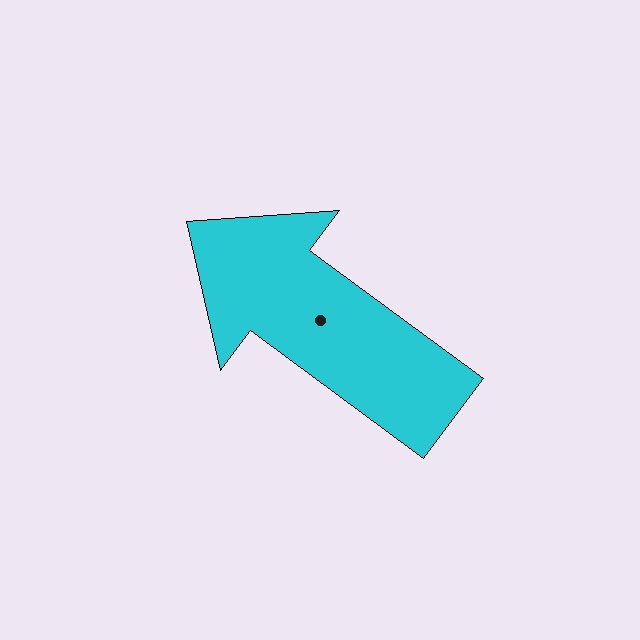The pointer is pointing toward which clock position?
Roughly 10 o'clock.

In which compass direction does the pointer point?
Northwest.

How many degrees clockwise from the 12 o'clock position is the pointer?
Approximately 307 degrees.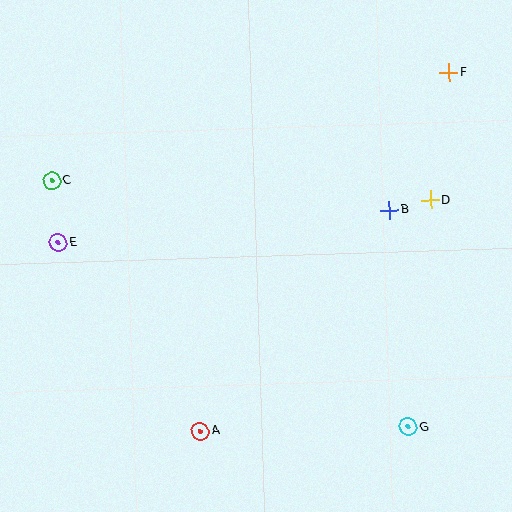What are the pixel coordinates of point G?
Point G is at (408, 427).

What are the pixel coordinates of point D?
Point D is at (430, 200).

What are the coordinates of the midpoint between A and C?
The midpoint between A and C is at (126, 306).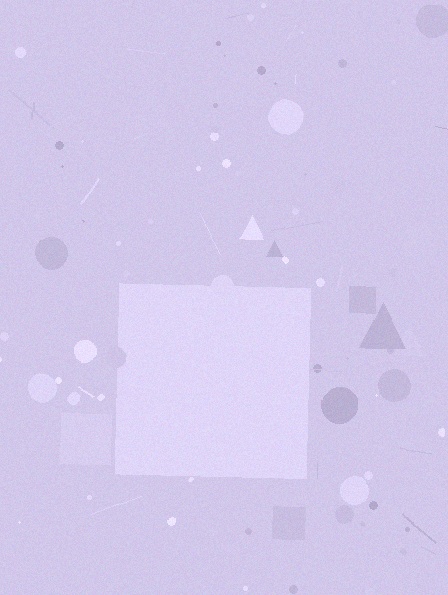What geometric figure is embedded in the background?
A square is embedded in the background.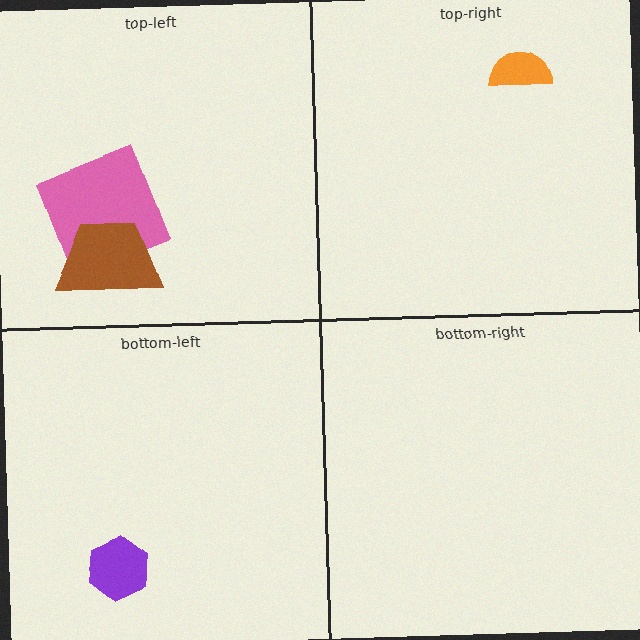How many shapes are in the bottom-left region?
1.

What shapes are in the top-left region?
The pink square, the brown trapezoid.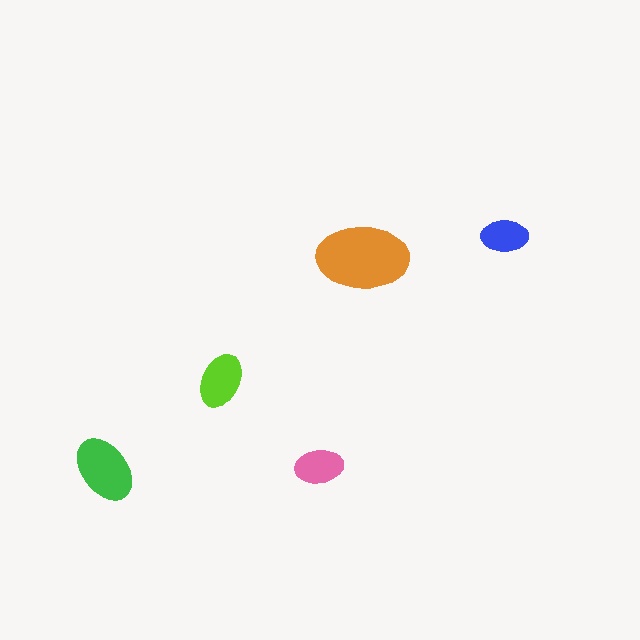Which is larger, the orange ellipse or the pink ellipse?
The orange one.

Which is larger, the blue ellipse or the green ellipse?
The green one.